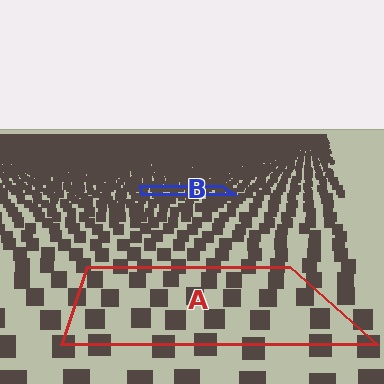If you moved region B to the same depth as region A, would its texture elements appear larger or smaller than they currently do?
They would appear larger. At a closer depth, the same texture elements are projected at a bigger on-screen size.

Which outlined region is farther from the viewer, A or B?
Region B is farther from the viewer — the texture elements inside it appear smaller and more densely packed.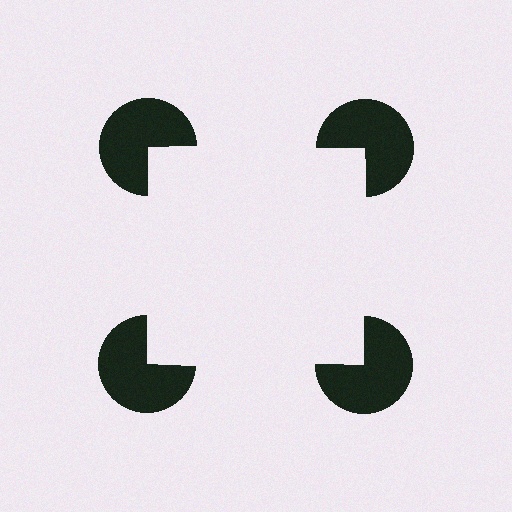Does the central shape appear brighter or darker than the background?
It typically appears slightly brighter than the background, even though no actual brightness change is drawn.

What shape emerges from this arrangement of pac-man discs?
An illusory square — its edges are inferred from the aligned wedge cuts in the pac-man discs, not physically drawn.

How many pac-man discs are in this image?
There are 4 — one at each vertex of the illusory square.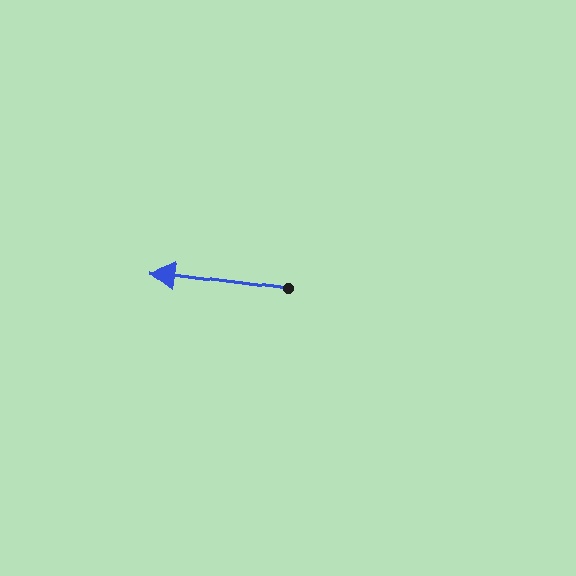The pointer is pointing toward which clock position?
Roughly 9 o'clock.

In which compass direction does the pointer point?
West.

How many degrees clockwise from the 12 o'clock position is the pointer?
Approximately 277 degrees.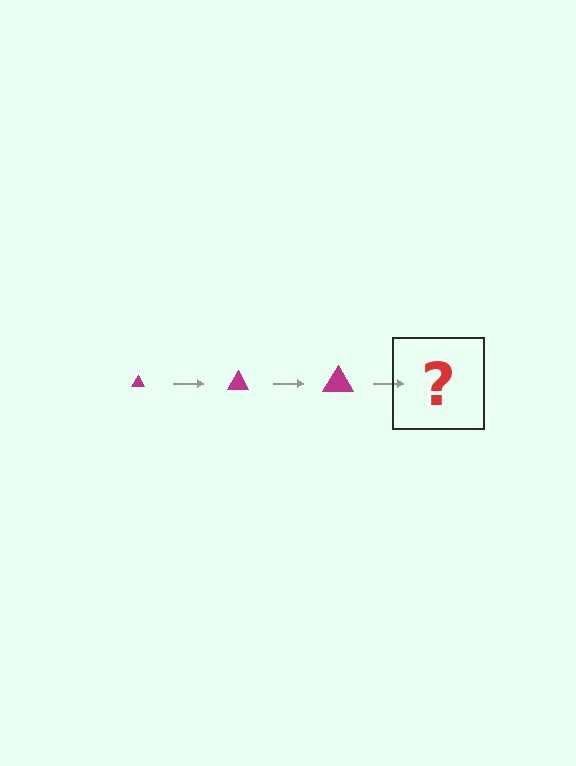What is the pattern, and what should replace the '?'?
The pattern is that the triangle gets progressively larger each step. The '?' should be a magenta triangle, larger than the previous one.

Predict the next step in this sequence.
The next step is a magenta triangle, larger than the previous one.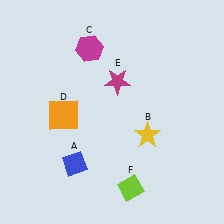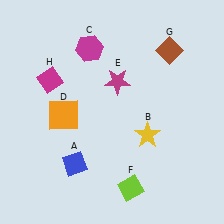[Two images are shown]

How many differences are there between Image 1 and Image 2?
There are 2 differences between the two images.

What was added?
A brown diamond (G), a magenta diamond (H) were added in Image 2.